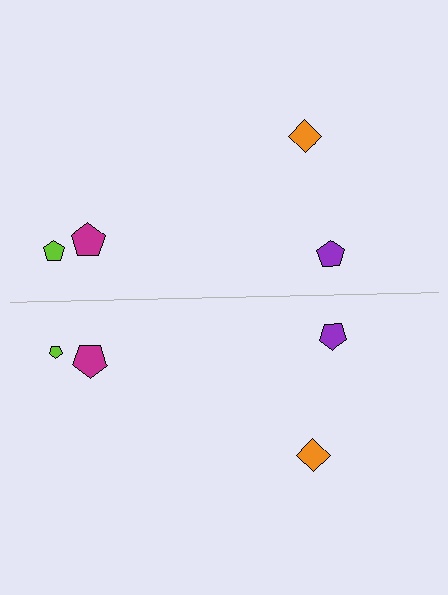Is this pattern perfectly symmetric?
No, the pattern is not perfectly symmetric. The lime pentagon on the bottom side has a different size than its mirror counterpart.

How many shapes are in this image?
There are 8 shapes in this image.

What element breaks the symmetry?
The lime pentagon on the bottom side has a different size than its mirror counterpart.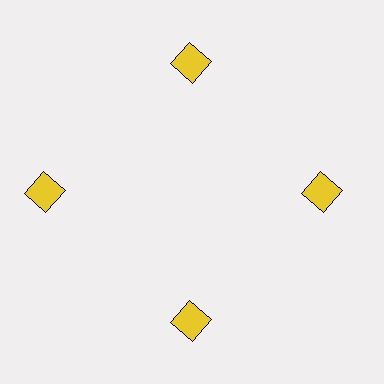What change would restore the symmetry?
The symmetry would be restored by moving it inward, back onto the ring so that all 4 squares sit at equal angles and equal distance from the center.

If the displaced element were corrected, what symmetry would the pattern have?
It would have 4-fold rotational symmetry — the pattern would map onto itself every 90 degrees.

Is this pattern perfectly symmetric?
No. The 4 yellow squares are arranged in a ring, but one element near the 9 o'clock position is pushed outward from the center, breaking the 4-fold rotational symmetry.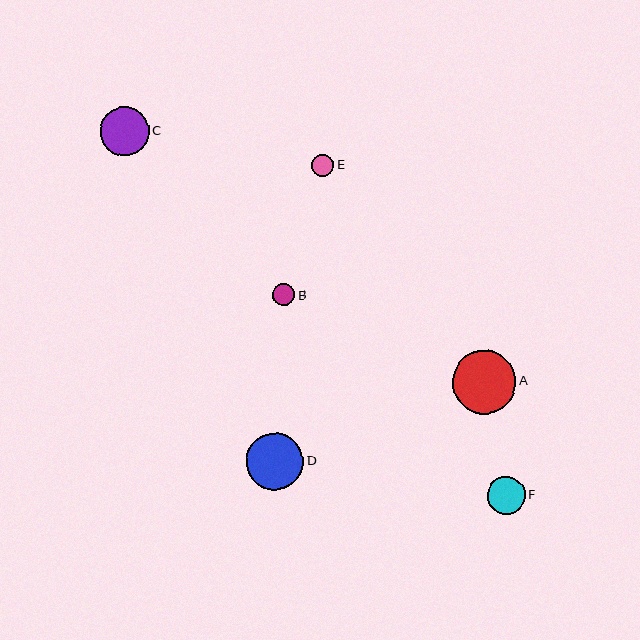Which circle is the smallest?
Circle E is the smallest with a size of approximately 22 pixels.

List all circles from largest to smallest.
From largest to smallest: A, D, C, F, B, E.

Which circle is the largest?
Circle A is the largest with a size of approximately 63 pixels.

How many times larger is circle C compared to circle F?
Circle C is approximately 1.3 times the size of circle F.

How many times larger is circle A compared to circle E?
Circle A is approximately 2.9 times the size of circle E.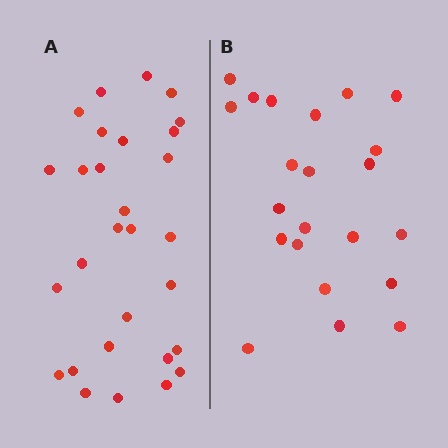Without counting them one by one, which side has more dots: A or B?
Region A (the left region) has more dots.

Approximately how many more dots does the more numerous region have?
Region A has roughly 8 or so more dots than region B.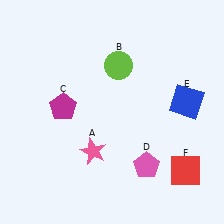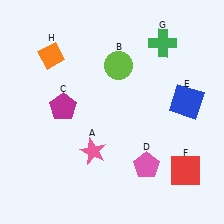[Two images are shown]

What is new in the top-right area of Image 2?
A green cross (G) was added in the top-right area of Image 2.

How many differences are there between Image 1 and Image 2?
There are 2 differences between the two images.